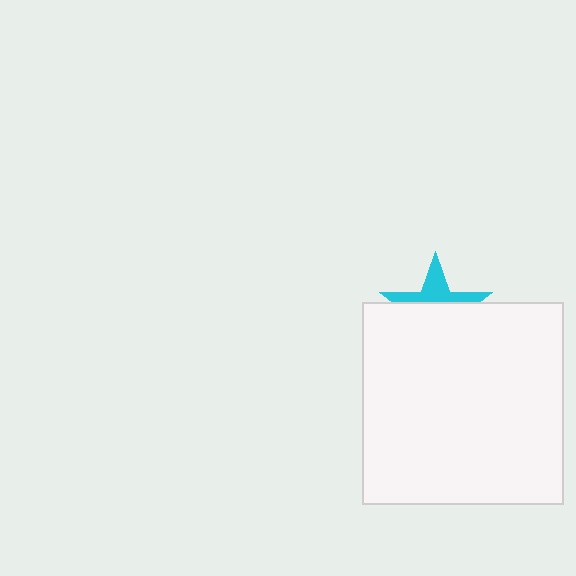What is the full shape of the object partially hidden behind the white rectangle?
The partially hidden object is a cyan star.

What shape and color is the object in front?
The object in front is a white rectangle.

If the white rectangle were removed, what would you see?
You would see the complete cyan star.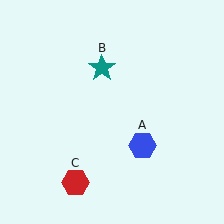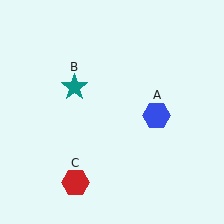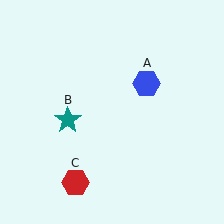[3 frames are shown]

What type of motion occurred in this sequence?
The blue hexagon (object A), teal star (object B) rotated counterclockwise around the center of the scene.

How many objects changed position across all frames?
2 objects changed position: blue hexagon (object A), teal star (object B).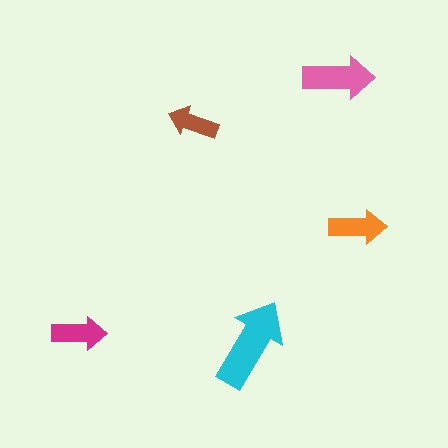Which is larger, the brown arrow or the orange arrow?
The orange one.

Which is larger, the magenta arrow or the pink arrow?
The pink one.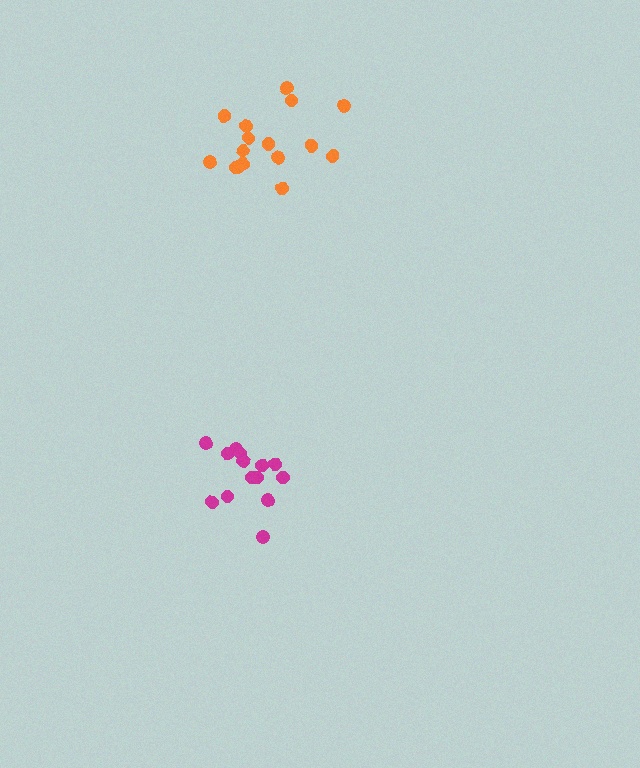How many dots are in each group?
Group 1: 16 dots, Group 2: 14 dots (30 total).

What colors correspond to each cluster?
The clusters are colored: orange, magenta.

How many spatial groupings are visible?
There are 2 spatial groupings.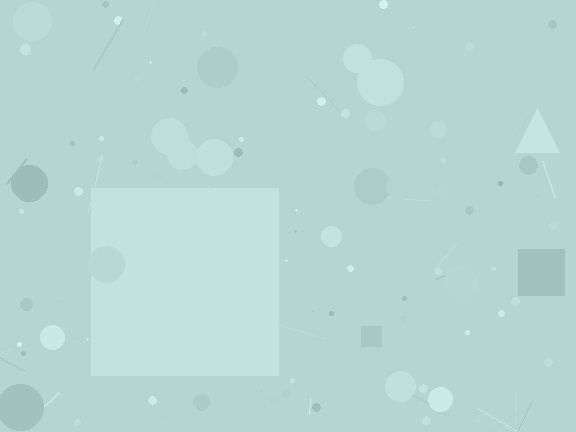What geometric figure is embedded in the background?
A square is embedded in the background.